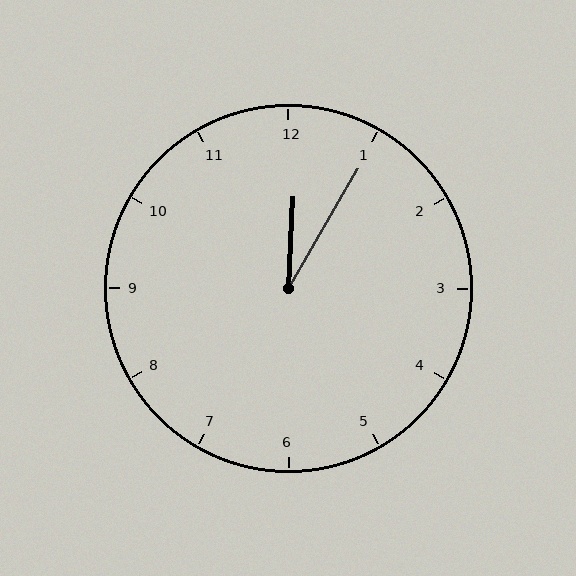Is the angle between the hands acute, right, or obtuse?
It is acute.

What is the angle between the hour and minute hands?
Approximately 28 degrees.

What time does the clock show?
12:05.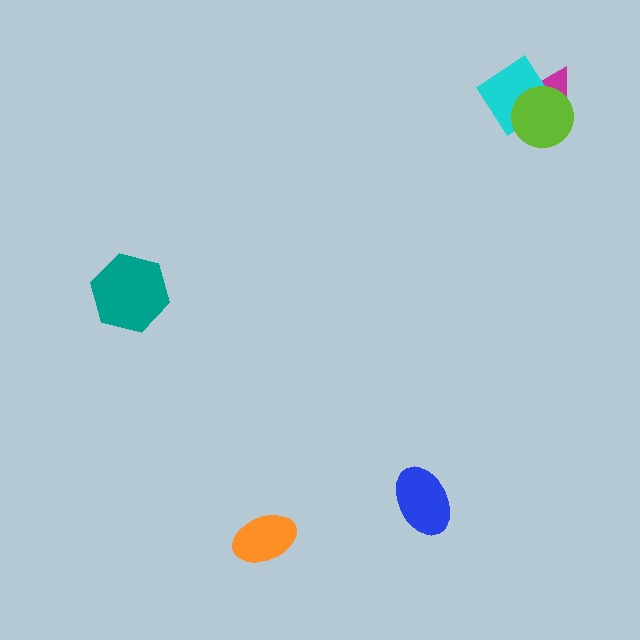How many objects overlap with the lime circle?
2 objects overlap with the lime circle.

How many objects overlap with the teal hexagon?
0 objects overlap with the teal hexagon.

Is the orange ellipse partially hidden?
No, no other shape covers it.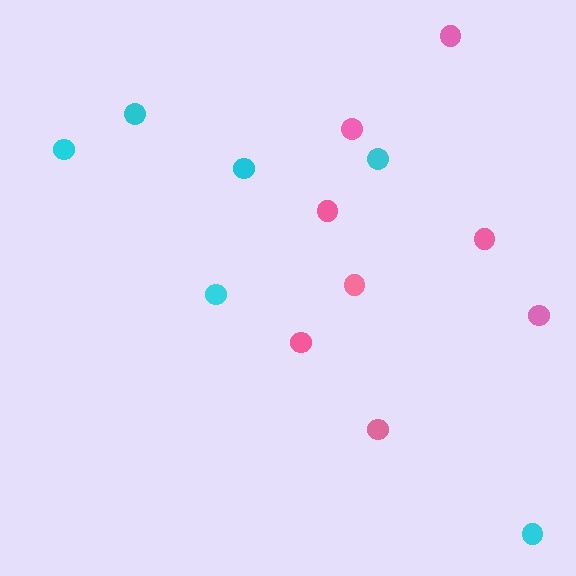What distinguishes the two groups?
There are 2 groups: one group of pink circles (8) and one group of cyan circles (6).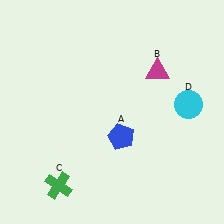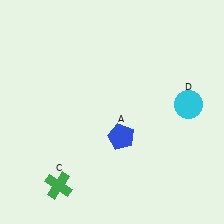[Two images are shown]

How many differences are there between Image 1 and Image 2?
There is 1 difference between the two images.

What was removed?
The magenta triangle (B) was removed in Image 2.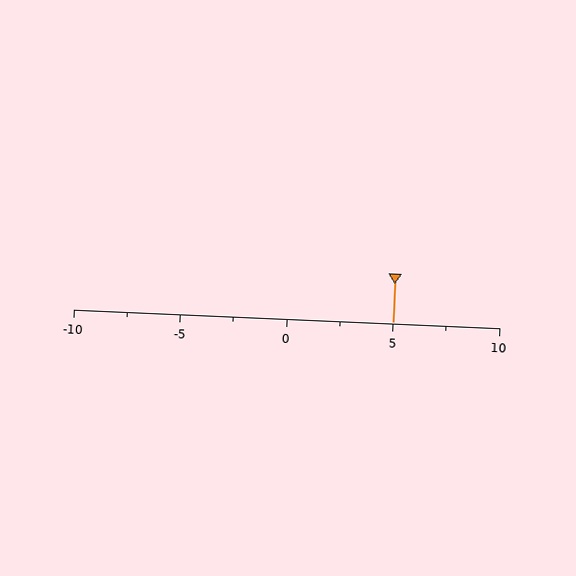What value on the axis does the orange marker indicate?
The marker indicates approximately 5.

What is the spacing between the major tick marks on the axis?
The major ticks are spaced 5 apart.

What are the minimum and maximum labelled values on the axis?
The axis runs from -10 to 10.